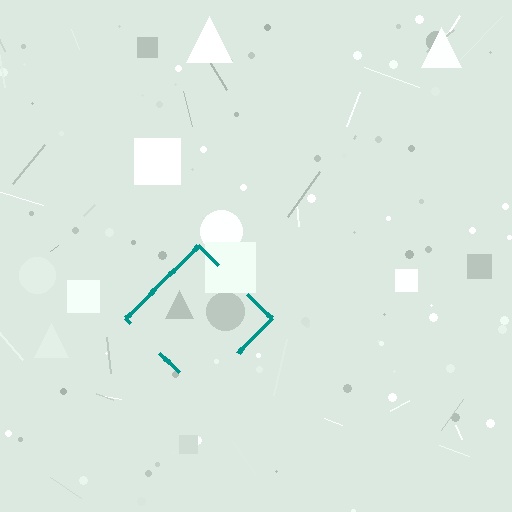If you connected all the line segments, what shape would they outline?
They would outline a diamond.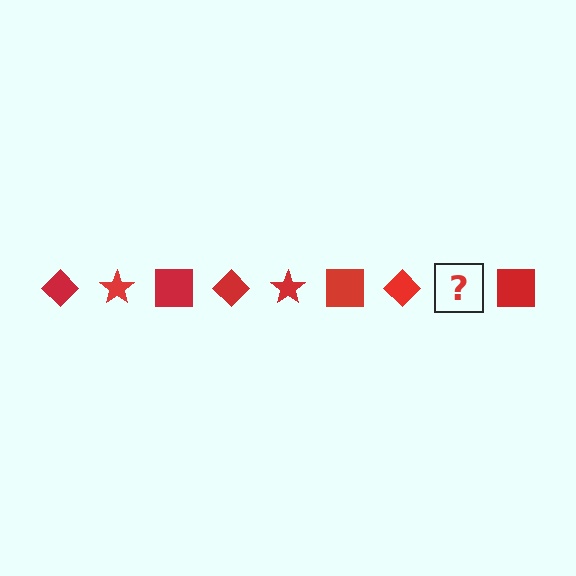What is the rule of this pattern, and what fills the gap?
The rule is that the pattern cycles through diamond, star, square shapes in red. The gap should be filled with a red star.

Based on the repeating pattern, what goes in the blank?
The blank should be a red star.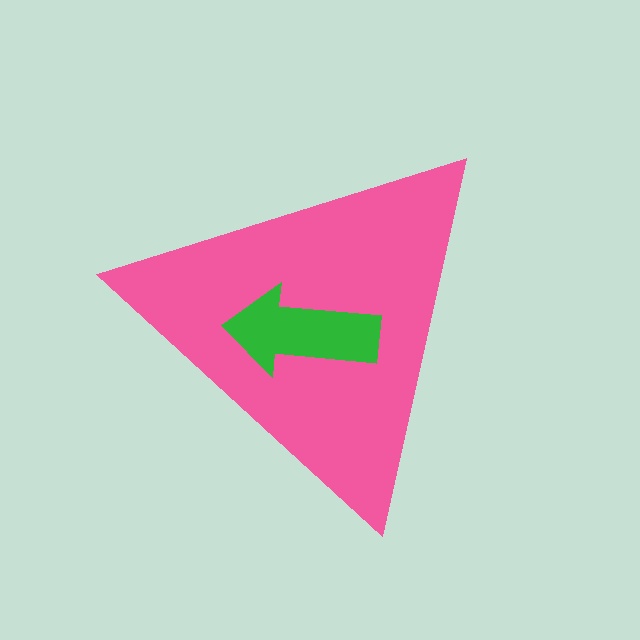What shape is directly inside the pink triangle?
The green arrow.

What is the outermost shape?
The pink triangle.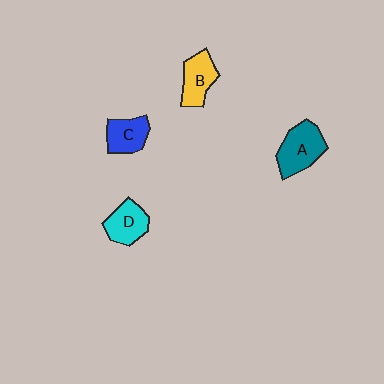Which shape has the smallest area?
Shape C (blue).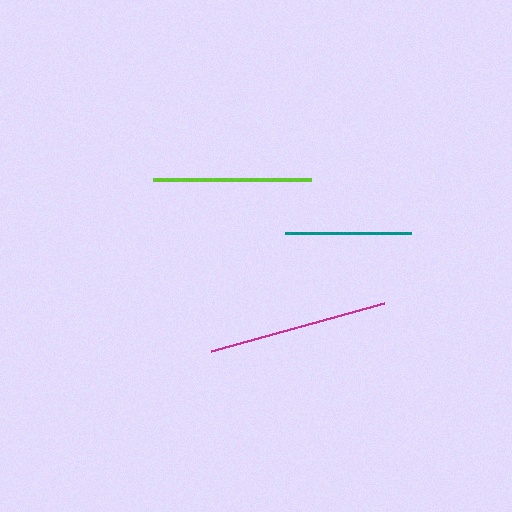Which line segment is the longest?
The magenta line is the longest at approximately 179 pixels.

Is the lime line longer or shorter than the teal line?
The lime line is longer than the teal line.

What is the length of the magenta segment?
The magenta segment is approximately 179 pixels long.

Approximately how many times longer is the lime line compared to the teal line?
The lime line is approximately 1.3 times the length of the teal line.